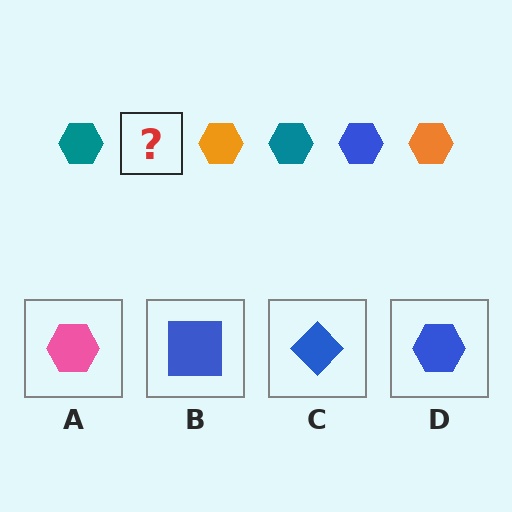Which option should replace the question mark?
Option D.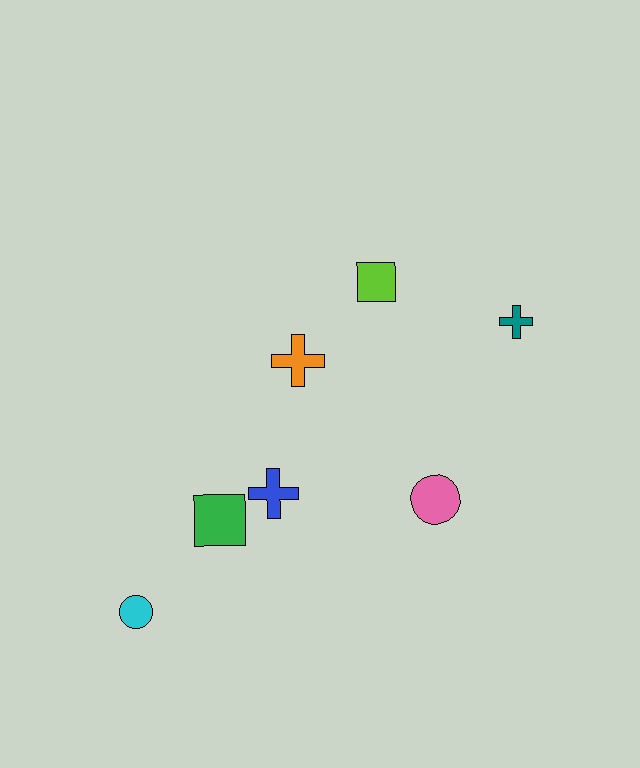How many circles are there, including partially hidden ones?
There are 2 circles.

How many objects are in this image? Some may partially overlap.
There are 7 objects.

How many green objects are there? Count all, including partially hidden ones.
There is 1 green object.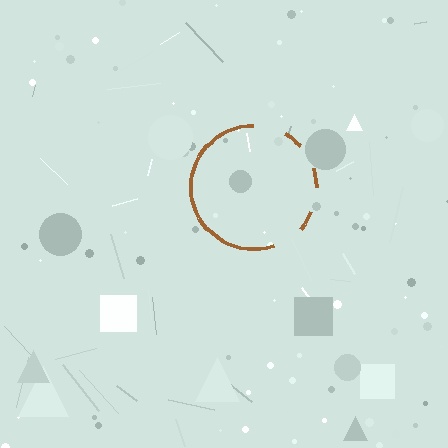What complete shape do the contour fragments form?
The contour fragments form a circle.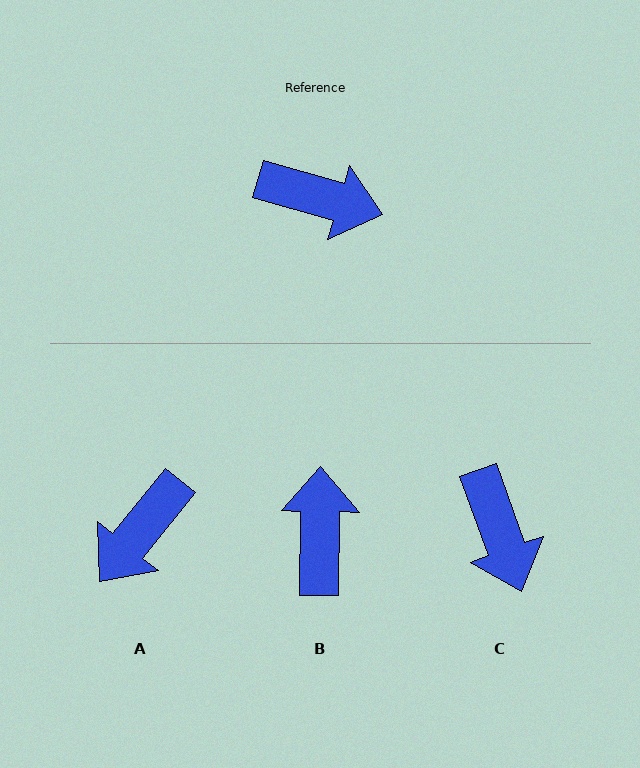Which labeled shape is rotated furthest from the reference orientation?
A, about 113 degrees away.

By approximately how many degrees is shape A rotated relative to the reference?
Approximately 113 degrees clockwise.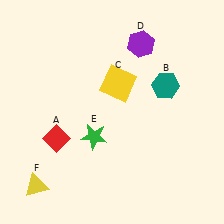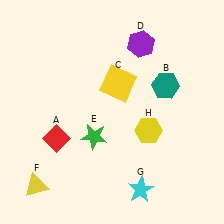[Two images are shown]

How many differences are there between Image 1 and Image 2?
There are 2 differences between the two images.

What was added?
A cyan star (G), a yellow hexagon (H) were added in Image 2.